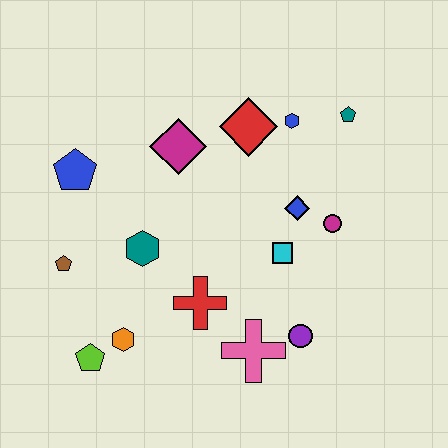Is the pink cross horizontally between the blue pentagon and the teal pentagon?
Yes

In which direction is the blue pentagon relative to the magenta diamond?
The blue pentagon is to the left of the magenta diamond.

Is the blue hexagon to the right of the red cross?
Yes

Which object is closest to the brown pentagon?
The teal hexagon is closest to the brown pentagon.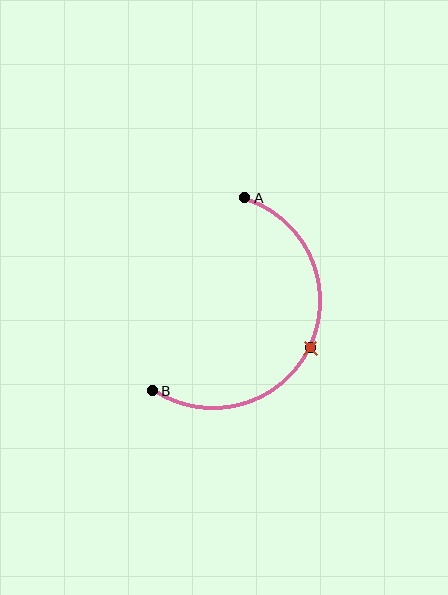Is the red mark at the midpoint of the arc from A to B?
Yes. The red mark lies on the arc at equal arc-length from both A and B — it is the arc midpoint.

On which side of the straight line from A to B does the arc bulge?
The arc bulges to the right of the straight line connecting A and B.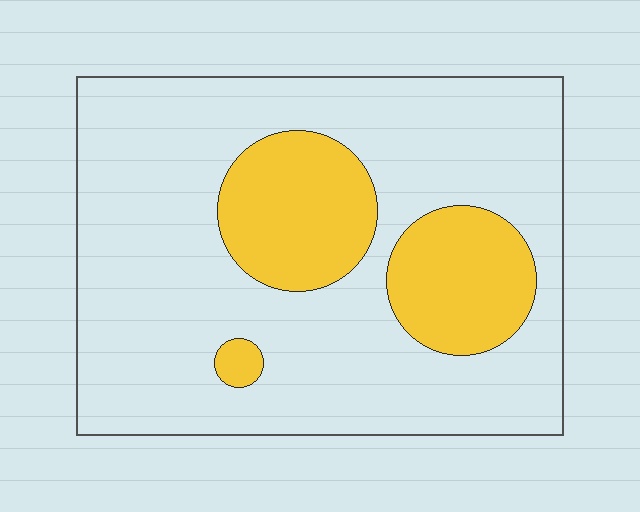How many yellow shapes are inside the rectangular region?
3.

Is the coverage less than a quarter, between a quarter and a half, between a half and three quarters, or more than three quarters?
Less than a quarter.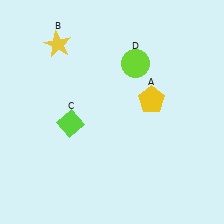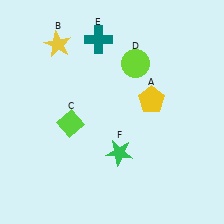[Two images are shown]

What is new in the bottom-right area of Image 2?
A green star (F) was added in the bottom-right area of Image 2.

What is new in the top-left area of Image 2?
A teal cross (E) was added in the top-left area of Image 2.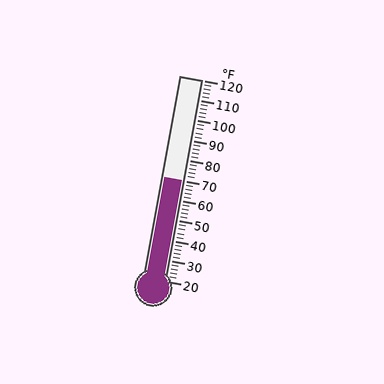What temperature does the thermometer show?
The thermometer shows approximately 70°F.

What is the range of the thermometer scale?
The thermometer scale ranges from 20°F to 120°F.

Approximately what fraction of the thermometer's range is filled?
The thermometer is filled to approximately 50% of its range.